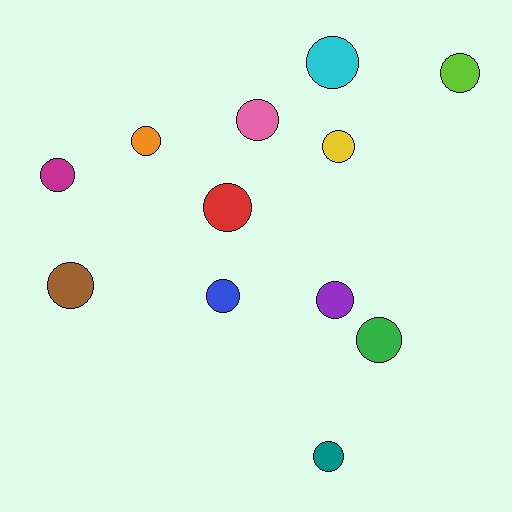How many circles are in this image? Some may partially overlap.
There are 12 circles.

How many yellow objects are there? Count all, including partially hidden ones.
There is 1 yellow object.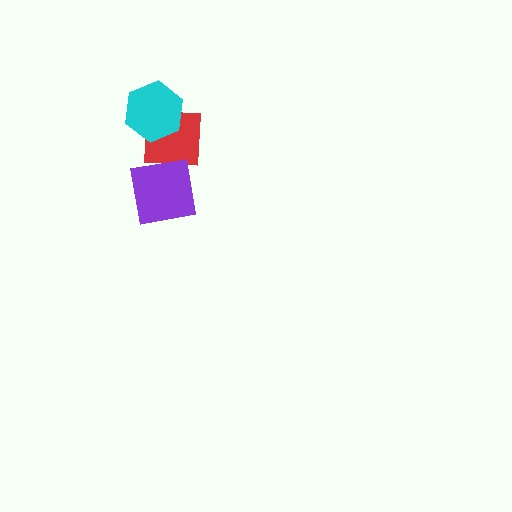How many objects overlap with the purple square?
1 object overlaps with the purple square.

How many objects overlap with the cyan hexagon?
1 object overlaps with the cyan hexagon.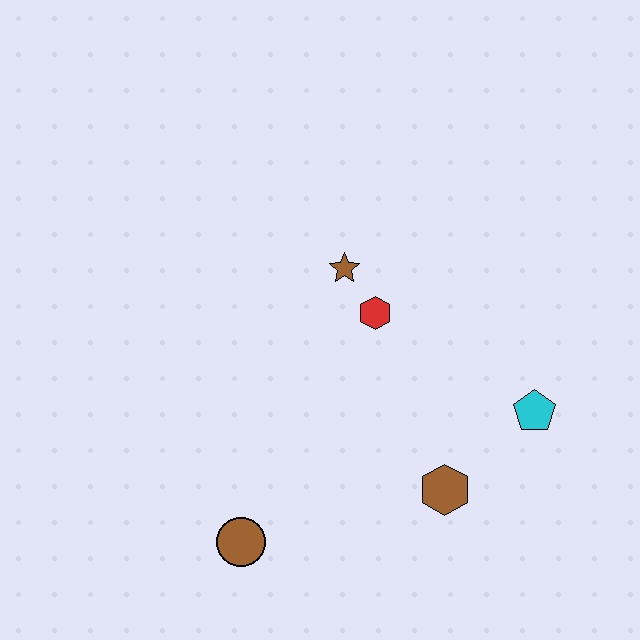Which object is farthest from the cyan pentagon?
The brown circle is farthest from the cyan pentagon.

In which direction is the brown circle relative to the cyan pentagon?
The brown circle is to the left of the cyan pentagon.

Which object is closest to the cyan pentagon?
The brown hexagon is closest to the cyan pentagon.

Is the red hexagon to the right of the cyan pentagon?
No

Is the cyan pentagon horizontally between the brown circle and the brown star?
No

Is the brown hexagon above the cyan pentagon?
No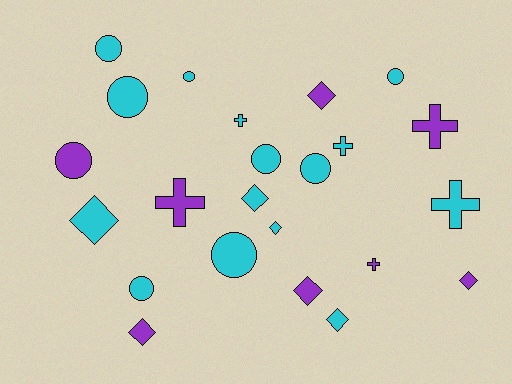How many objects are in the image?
There are 23 objects.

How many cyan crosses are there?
There are 3 cyan crosses.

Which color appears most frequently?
Cyan, with 15 objects.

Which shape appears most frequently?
Circle, with 9 objects.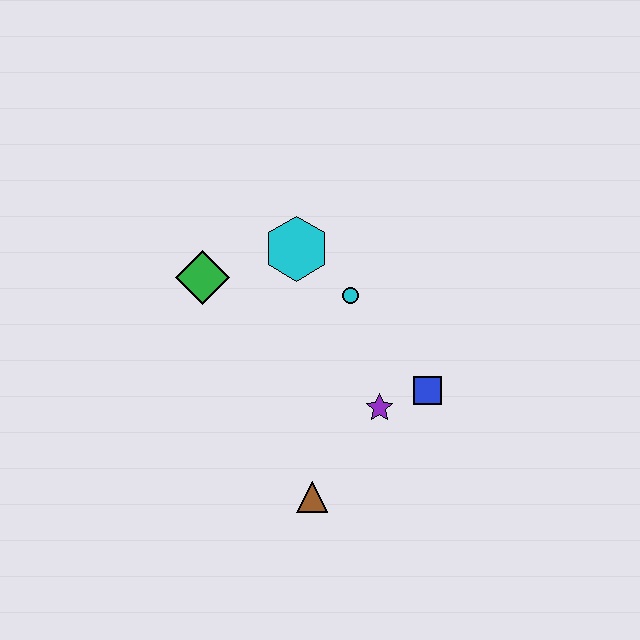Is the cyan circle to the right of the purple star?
No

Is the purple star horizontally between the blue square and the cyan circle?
Yes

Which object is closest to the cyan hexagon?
The cyan circle is closest to the cyan hexagon.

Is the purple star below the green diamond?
Yes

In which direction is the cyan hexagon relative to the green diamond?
The cyan hexagon is to the right of the green diamond.